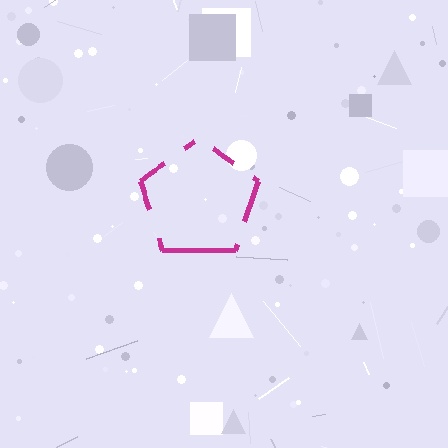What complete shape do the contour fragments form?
The contour fragments form a pentagon.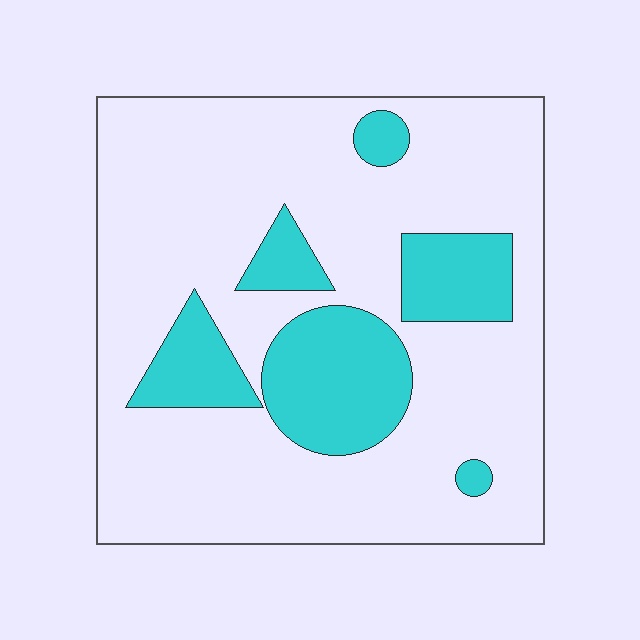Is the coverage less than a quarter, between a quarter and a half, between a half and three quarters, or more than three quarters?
Less than a quarter.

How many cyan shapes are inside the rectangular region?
6.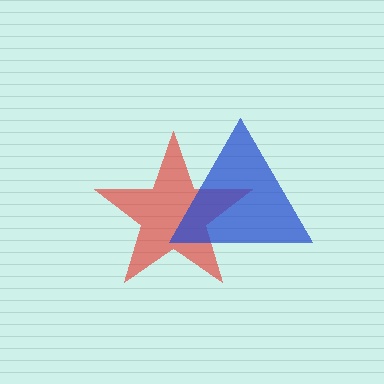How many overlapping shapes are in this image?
There are 2 overlapping shapes in the image.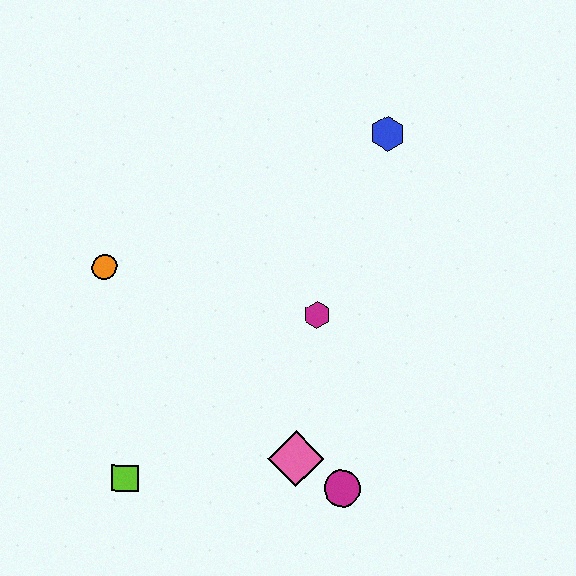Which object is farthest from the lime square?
The blue hexagon is farthest from the lime square.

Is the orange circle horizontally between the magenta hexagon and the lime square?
No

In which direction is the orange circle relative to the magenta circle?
The orange circle is to the left of the magenta circle.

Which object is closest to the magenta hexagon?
The pink diamond is closest to the magenta hexagon.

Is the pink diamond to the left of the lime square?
No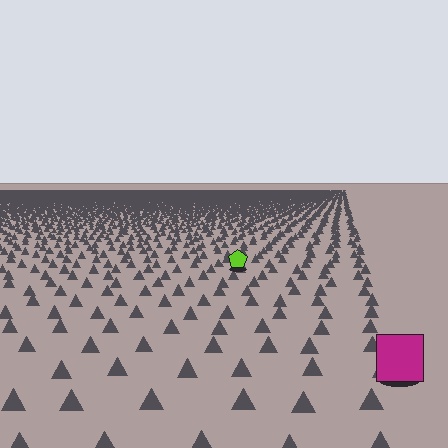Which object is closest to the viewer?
The magenta square is closest. The texture marks near it are larger and more spread out.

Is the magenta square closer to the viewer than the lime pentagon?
Yes. The magenta square is closer — you can tell from the texture gradient: the ground texture is coarser near it.